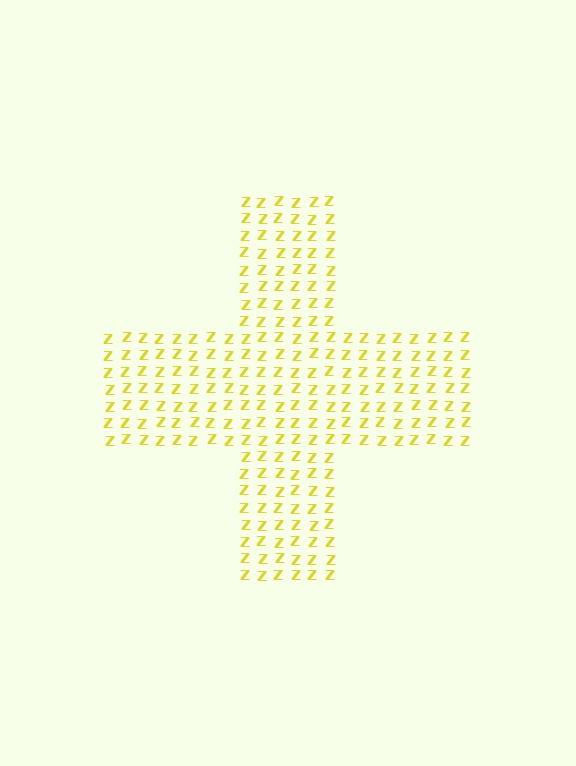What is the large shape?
The large shape is a cross.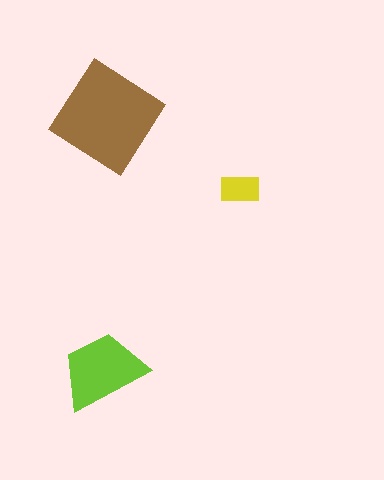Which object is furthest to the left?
The lime trapezoid is leftmost.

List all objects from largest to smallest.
The brown diamond, the lime trapezoid, the yellow rectangle.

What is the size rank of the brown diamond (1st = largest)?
1st.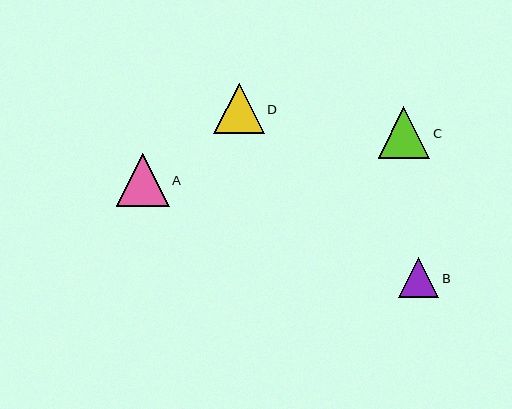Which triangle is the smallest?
Triangle B is the smallest with a size of approximately 40 pixels.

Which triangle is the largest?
Triangle A is the largest with a size of approximately 53 pixels.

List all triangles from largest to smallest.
From largest to smallest: A, C, D, B.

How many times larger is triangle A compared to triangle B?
Triangle A is approximately 1.3 times the size of triangle B.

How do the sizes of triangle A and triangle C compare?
Triangle A and triangle C are approximately the same size.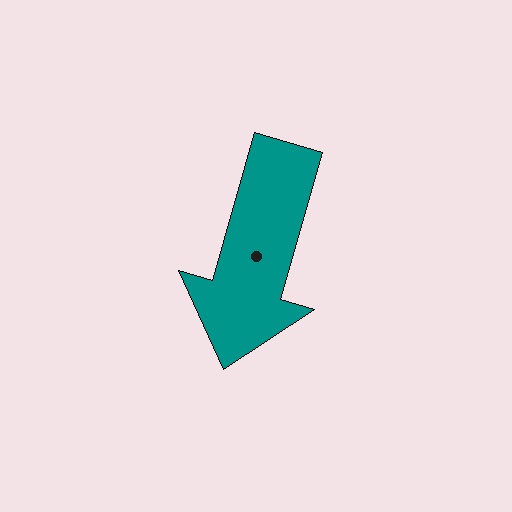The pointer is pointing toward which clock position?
Roughly 7 o'clock.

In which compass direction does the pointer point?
South.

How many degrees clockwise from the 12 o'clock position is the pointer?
Approximately 196 degrees.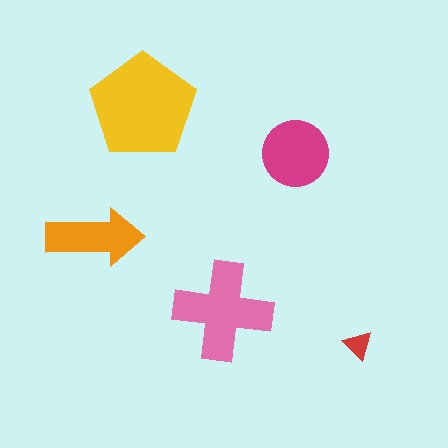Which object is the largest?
The yellow pentagon.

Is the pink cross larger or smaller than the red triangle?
Larger.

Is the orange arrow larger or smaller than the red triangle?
Larger.